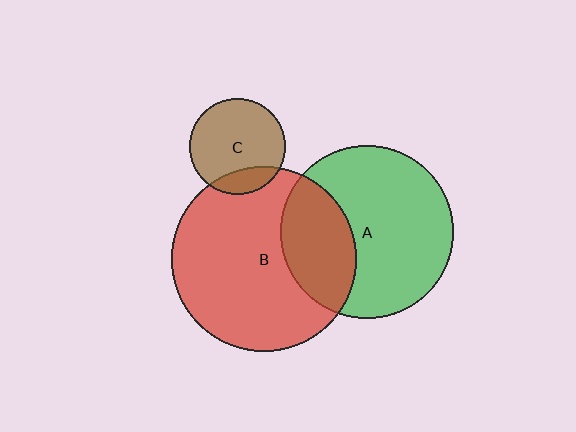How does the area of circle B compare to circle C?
Approximately 3.7 times.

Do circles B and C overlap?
Yes.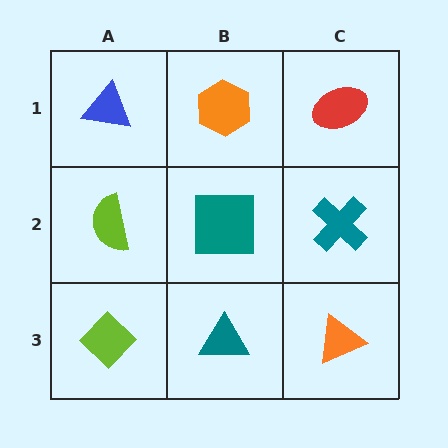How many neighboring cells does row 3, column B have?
3.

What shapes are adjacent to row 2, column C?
A red ellipse (row 1, column C), an orange triangle (row 3, column C), a teal square (row 2, column B).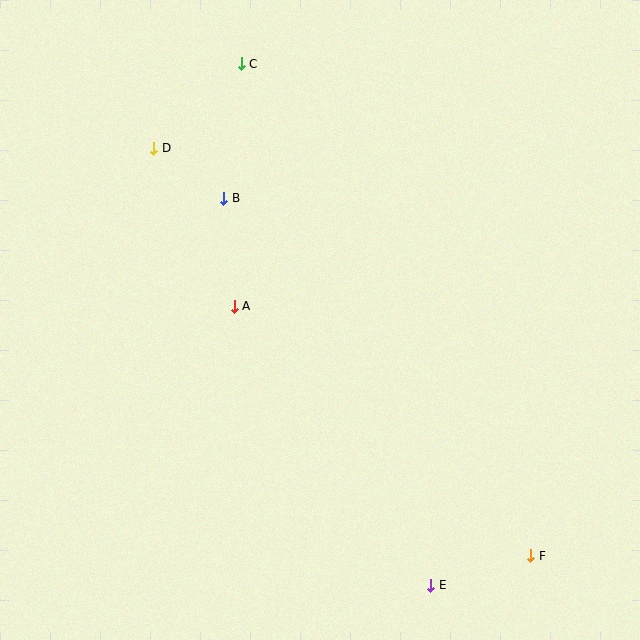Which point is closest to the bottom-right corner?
Point F is closest to the bottom-right corner.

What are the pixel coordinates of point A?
Point A is at (234, 306).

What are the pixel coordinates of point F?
Point F is at (531, 556).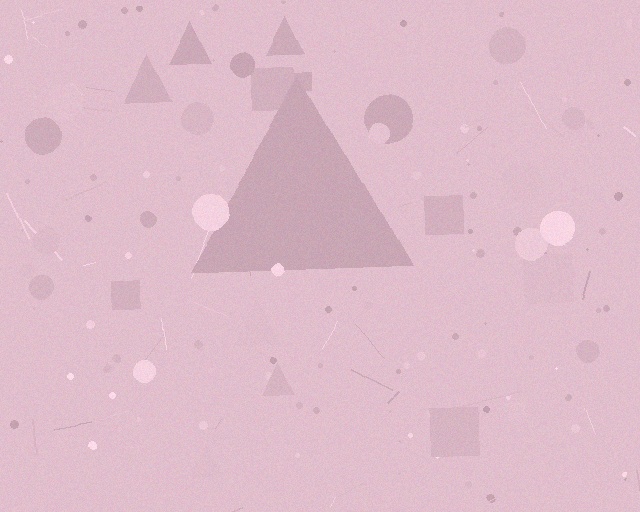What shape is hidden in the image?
A triangle is hidden in the image.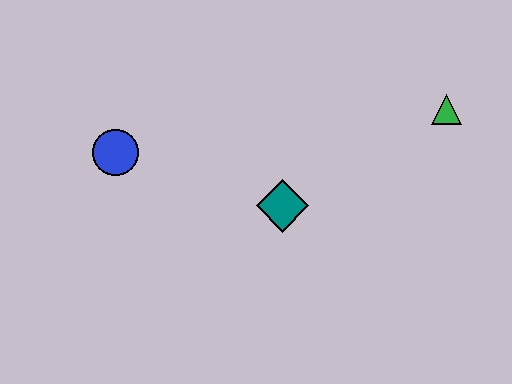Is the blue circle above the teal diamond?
Yes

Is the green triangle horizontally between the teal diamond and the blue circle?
No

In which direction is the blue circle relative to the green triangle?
The blue circle is to the left of the green triangle.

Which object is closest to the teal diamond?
The blue circle is closest to the teal diamond.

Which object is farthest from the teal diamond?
The green triangle is farthest from the teal diamond.